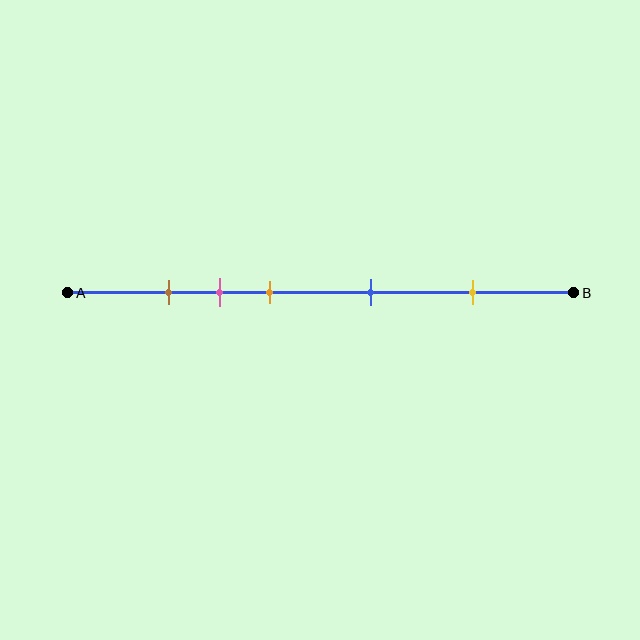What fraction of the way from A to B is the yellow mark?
The yellow mark is approximately 80% (0.8) of the way from A to B.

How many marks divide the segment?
There are 5 marks dividing the segment.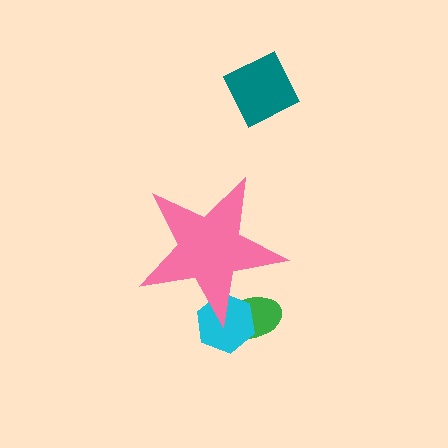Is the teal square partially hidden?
No, the teal square is fully visible.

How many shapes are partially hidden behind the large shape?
2 shapes are partially hidden.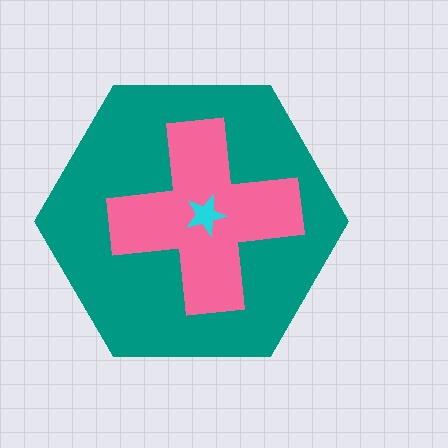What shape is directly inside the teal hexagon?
The pink cross.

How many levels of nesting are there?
3.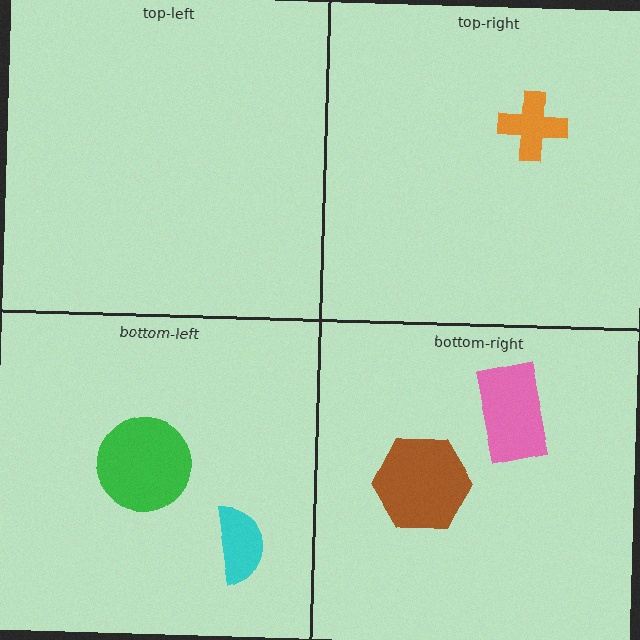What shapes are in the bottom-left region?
The cyan semicircle, the green circle.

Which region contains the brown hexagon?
The bottom-right region.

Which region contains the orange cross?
The top-right region.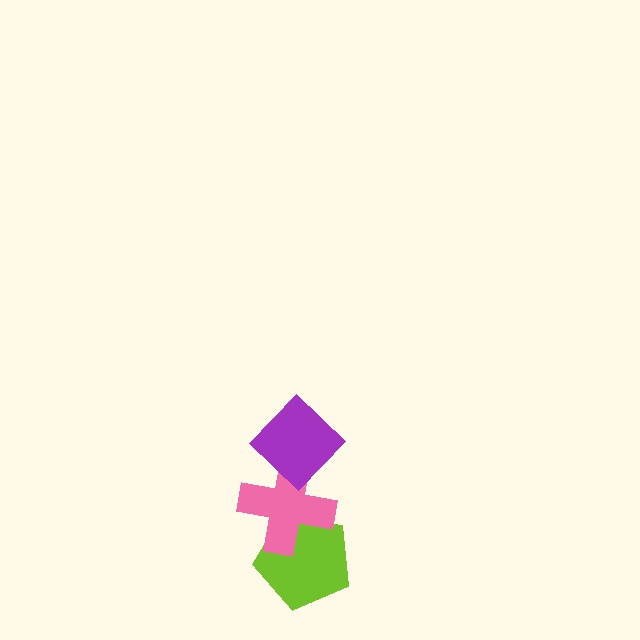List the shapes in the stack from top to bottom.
From top to bottom: the purple diamond, the pink cross, the lime pentagon.